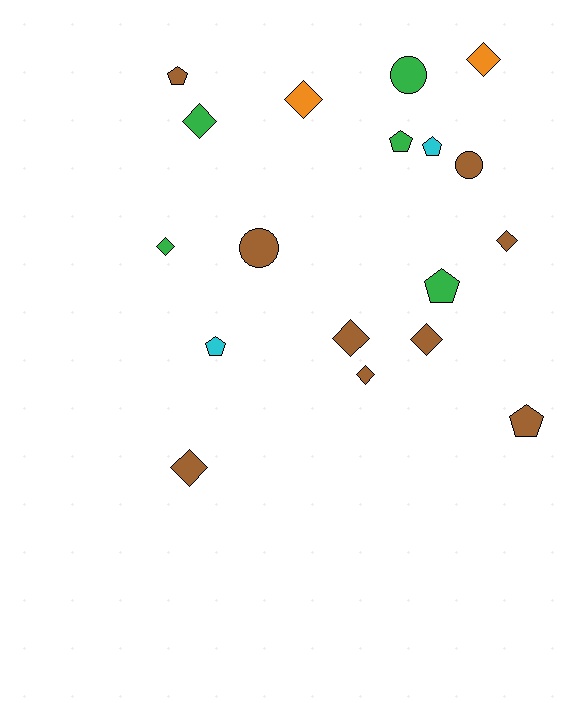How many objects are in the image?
There are 18 objects.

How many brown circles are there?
There are 2 brown circles.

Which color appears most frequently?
Brown, with 9 objects.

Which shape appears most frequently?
Diamond, with 9 objects.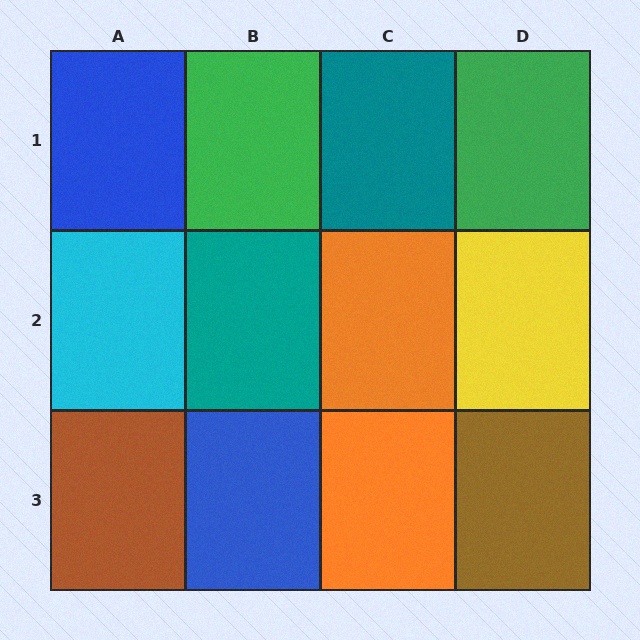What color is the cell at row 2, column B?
Teal.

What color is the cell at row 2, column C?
Orange.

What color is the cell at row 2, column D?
Yellow.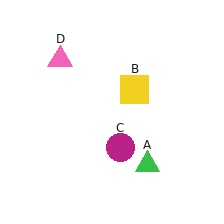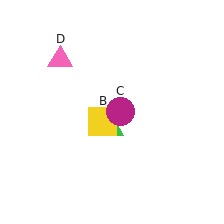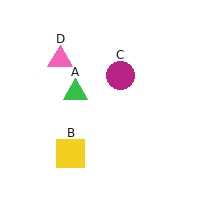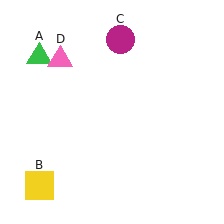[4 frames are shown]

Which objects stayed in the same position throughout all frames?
Pink triangle (object D) remained stationary.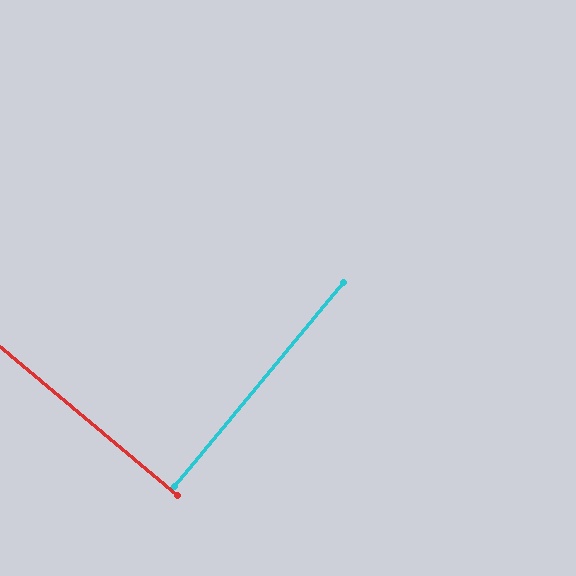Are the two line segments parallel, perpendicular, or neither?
Perpendicular — they meet at approximately 90°.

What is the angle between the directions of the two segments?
Approximately 90 degrees.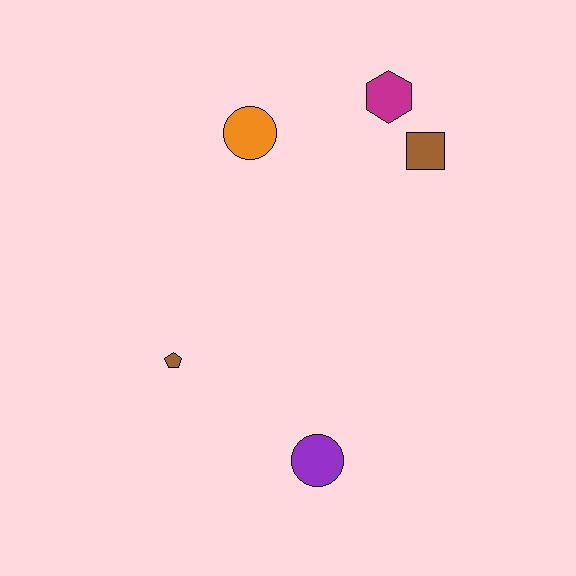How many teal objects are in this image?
There are no teal objects.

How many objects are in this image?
There are 5 objects.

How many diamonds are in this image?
There are no diamonds.